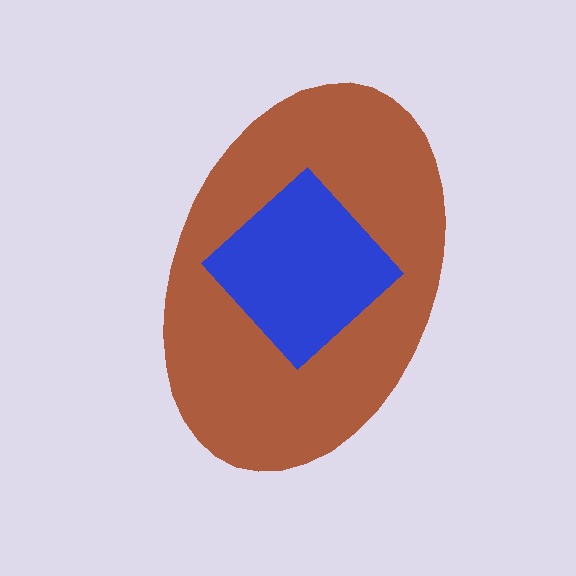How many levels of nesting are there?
2.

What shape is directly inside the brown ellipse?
The blue diamond.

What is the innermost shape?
The blue diamond.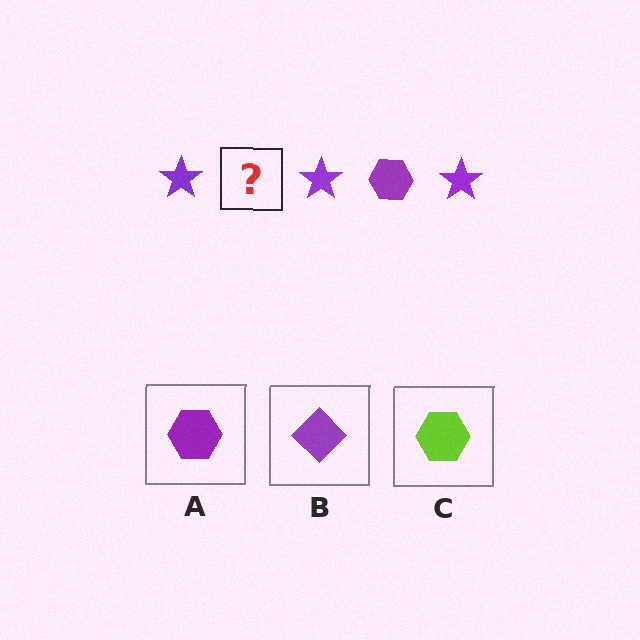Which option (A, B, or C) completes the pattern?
A.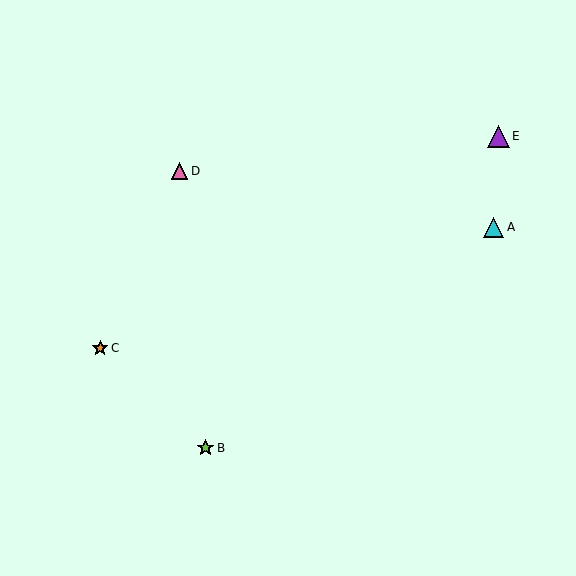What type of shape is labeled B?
Shape B is a lime star.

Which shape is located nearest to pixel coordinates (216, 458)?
The lime star (labeled B) at (205, 448) is nearest to that location.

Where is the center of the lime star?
The center of the lime star is at (205, 448).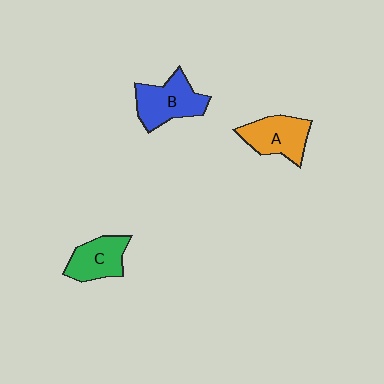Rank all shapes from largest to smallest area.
From largest to smallest: B (blue), A (orange), C (green).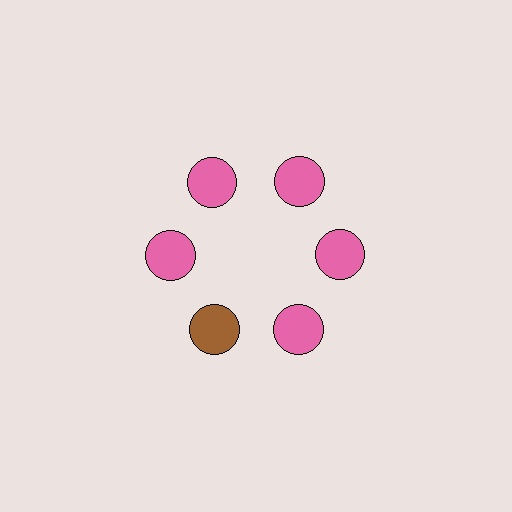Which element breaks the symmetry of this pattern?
The brown circle at roughly the 7 o'clock position breaks the symmetry. All other shapes are pink circles.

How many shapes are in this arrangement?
There are 6 shapes arranged in a ring pattern.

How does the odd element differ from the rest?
It has a different color: brown instead of pink.